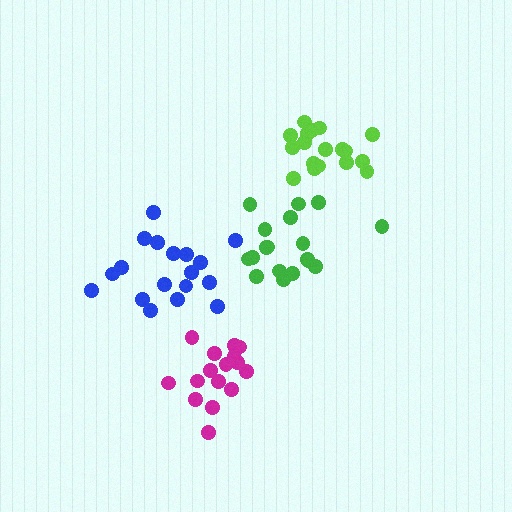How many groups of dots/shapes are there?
There are 4 groups.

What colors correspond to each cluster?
The clusters are colored: magenta, blue, green, lime.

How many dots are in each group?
Group 1: 16 dots, Group 2: 18 dots, Group 3: 18 dots, Group 4: 18 dots (70 total).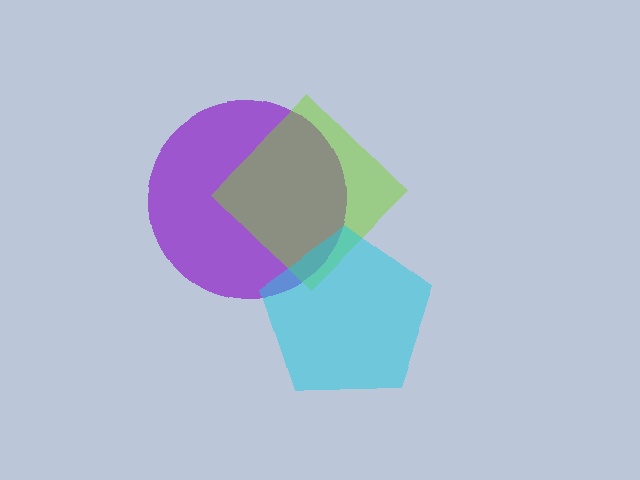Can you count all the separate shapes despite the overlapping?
Yes, there are 3 separate shapes.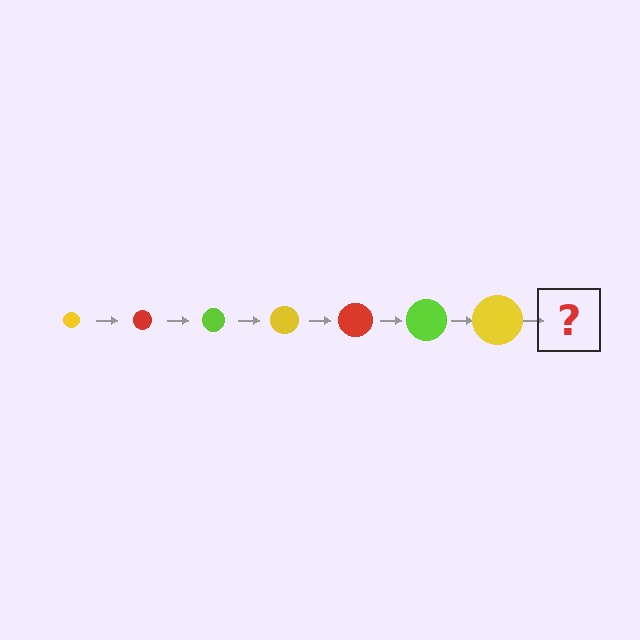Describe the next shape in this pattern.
It should be a red circle, larger than the previous one.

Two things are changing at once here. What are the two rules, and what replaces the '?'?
The two rules are that the circle grows larger each step and the color cycles through yellow, red, and lime. The '?' should be a red circle, larger than the previous one.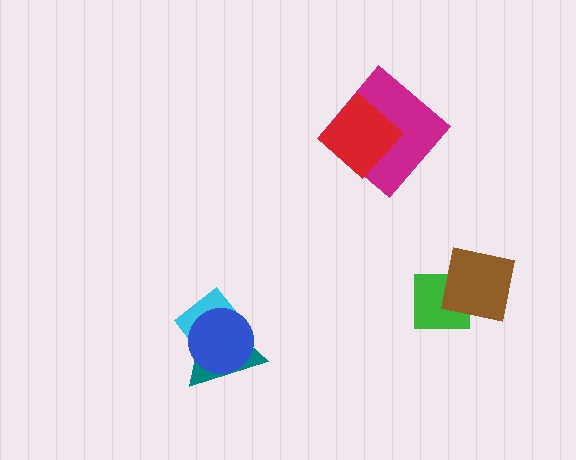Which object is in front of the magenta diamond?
The red diamond is in front of the magenta diamond.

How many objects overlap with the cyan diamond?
2 objects overlap with the cyan diamond.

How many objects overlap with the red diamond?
1 object overlaps with the red diamond.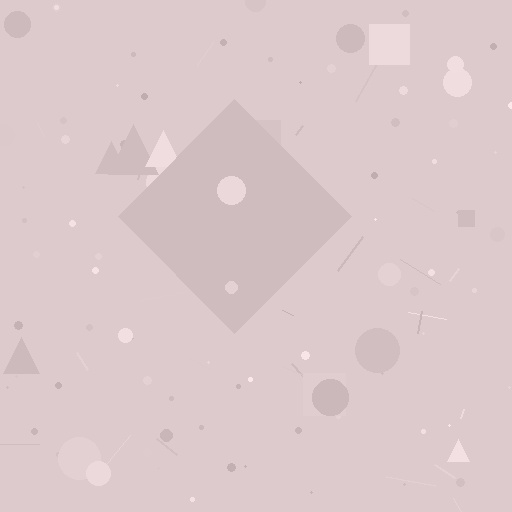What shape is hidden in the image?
A diamond is hidden in the image.